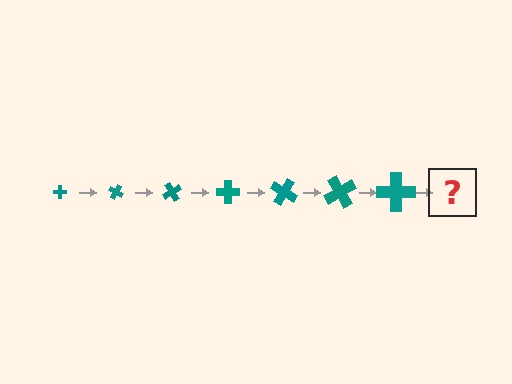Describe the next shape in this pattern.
It should be a cross, larger than the previous one and rotated 210 degrees from the start.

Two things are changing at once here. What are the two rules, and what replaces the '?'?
The two rules are that the cross grows larger each step and it rotates 30 degrees each step. The '?' should be a cross, larger than the previous one and rotated 210 degrees from the start.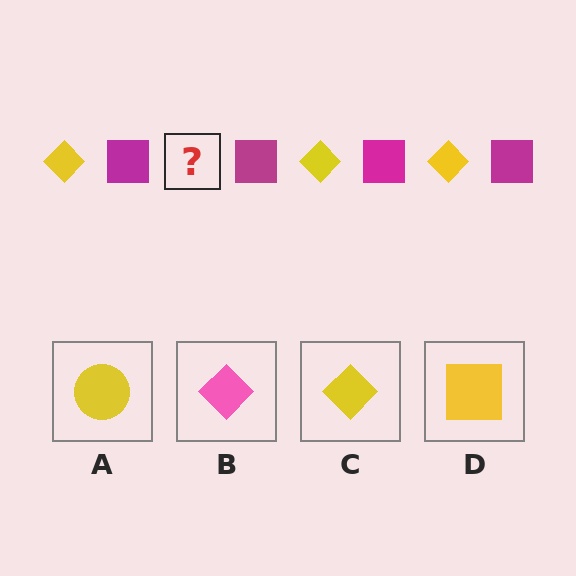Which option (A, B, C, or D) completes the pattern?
C.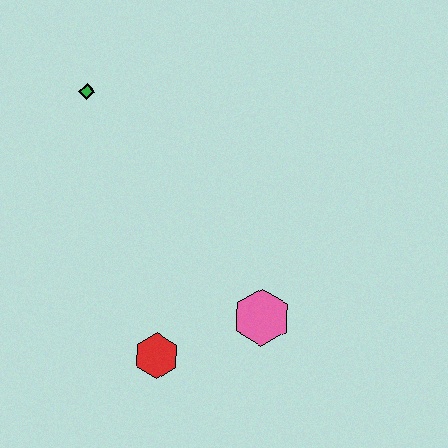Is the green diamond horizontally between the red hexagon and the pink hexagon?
No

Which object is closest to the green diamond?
The red hexagon is closest to the green diamond.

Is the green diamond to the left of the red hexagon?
Yes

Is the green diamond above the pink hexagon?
Yes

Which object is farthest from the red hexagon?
The green diamond is farthest from the red hexagon.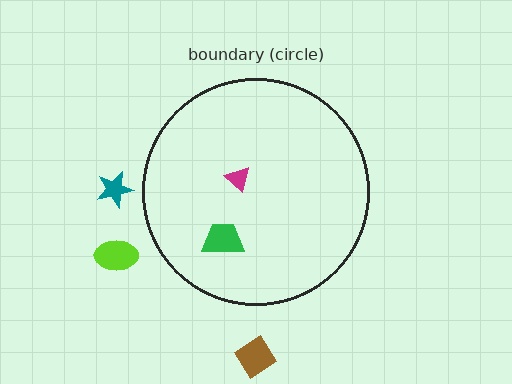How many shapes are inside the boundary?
2 inside, 3 outside.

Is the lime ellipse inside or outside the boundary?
Outside.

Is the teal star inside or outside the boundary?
Outside.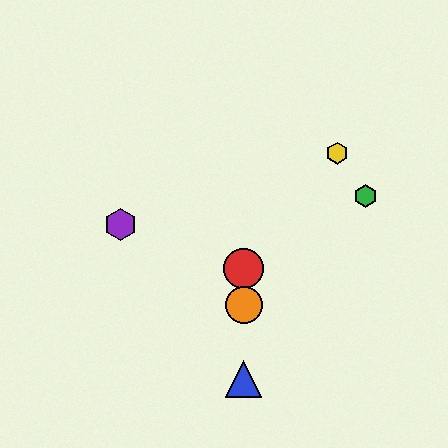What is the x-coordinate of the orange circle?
The orange circle is at x≈244.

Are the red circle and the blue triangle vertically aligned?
Yes, both are at x≈244.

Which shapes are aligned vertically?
The red circle, the blue triangle, the orange circle are aligned vertically.